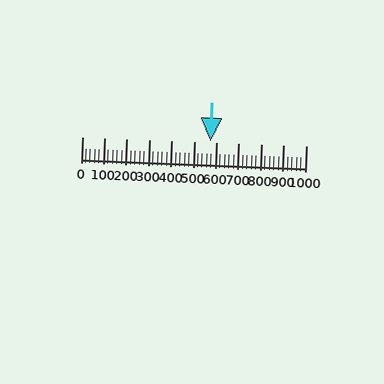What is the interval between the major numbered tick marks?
The major tick marks are spaced 100 units apart.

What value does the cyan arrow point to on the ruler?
The cyan arrow points to approximately 576.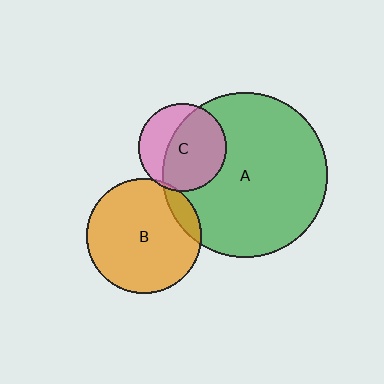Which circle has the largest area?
Circle A (green).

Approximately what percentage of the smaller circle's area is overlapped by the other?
Approximately 10%.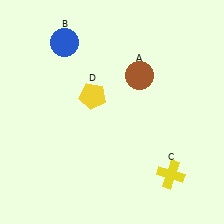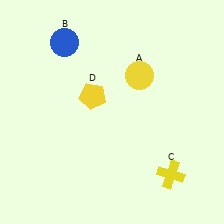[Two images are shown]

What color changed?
The circle (A) changed from brown in Image 1 to yellow in Image 2.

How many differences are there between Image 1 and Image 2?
There is 1 difference between the two images.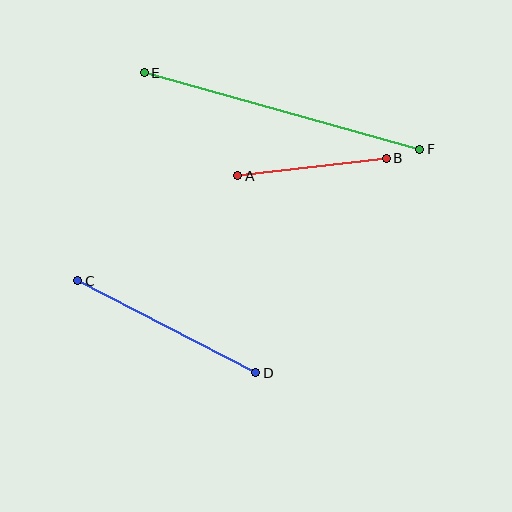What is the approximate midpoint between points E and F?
The midpoint is at approximately (282, 111) pixels.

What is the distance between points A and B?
The distance is approximately 149 pixels.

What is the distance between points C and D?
The distance is approximately 200 pixels.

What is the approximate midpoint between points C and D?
The midpoint is at approximately (167, 327) pixels.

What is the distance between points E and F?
The distance is approximately 286 pixels.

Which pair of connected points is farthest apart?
Points E and F are farthest apart.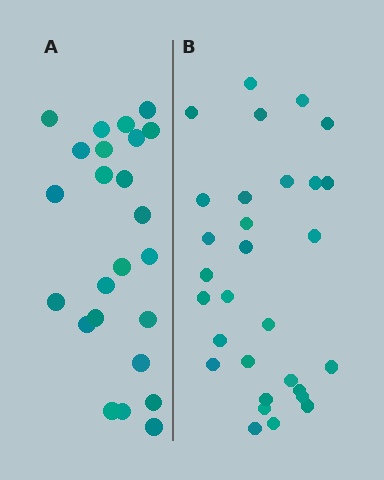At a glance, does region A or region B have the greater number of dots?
Region B (the right region) has more dots.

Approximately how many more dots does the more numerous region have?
Region B has about 6 more dots than region A.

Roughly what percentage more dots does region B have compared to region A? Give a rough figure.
About 25% more.